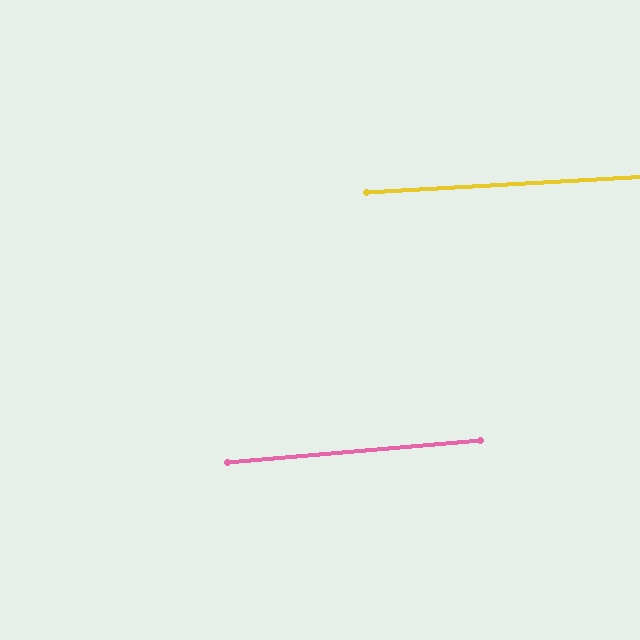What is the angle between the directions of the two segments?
Approximately 2 degrees.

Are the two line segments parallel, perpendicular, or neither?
Parallel — their directions differ by only 1.6°.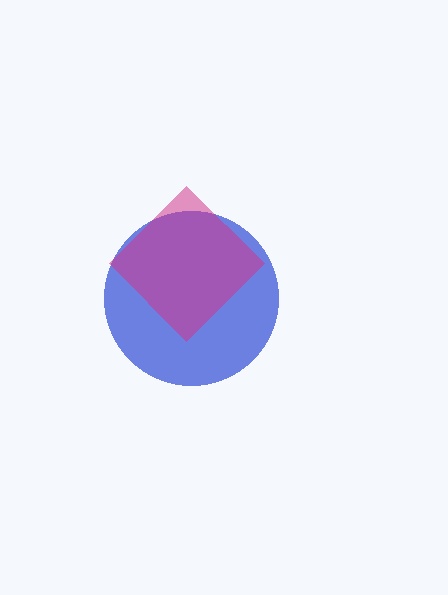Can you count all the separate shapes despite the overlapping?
Yes, there are 2 separate shapes.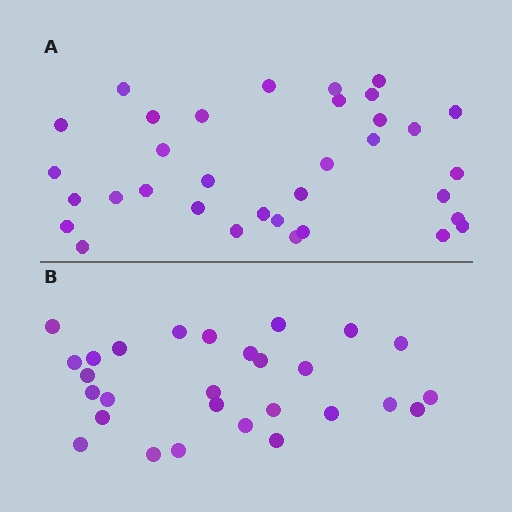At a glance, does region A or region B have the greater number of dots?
Region A (the top region) has more dots.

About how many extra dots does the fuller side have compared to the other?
Region A has about 6 more dots than region B.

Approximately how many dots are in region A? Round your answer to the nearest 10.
About 30 dots. (The exact count is 34, which rounds to 30.)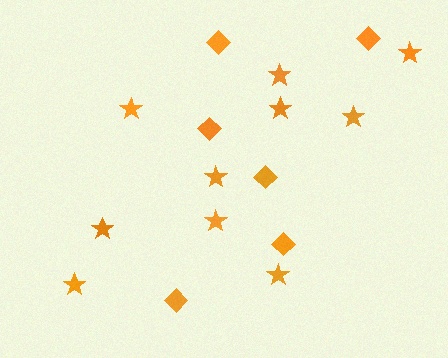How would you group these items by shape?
There are 2 groups: one group of diamonds (6) and one group of stars (10).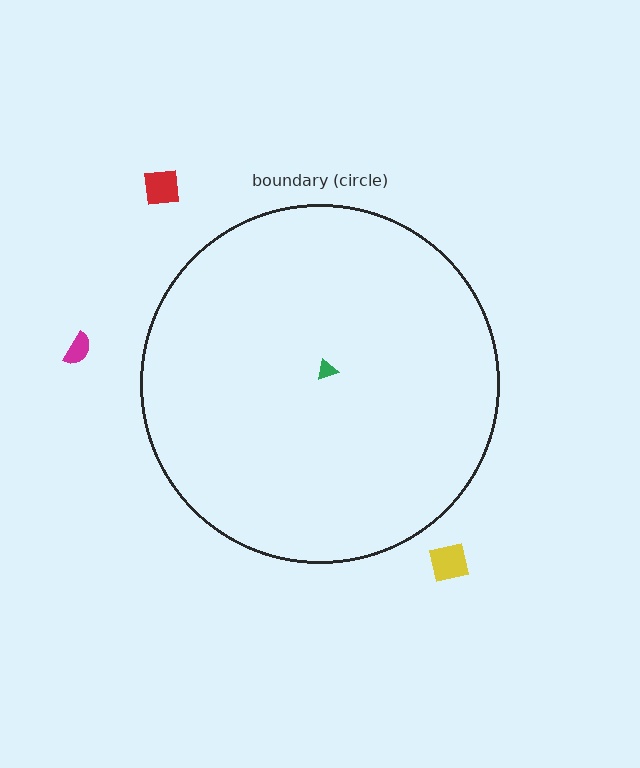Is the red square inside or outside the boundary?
Outside.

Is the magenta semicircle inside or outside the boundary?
Outside.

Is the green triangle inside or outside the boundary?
Inside.